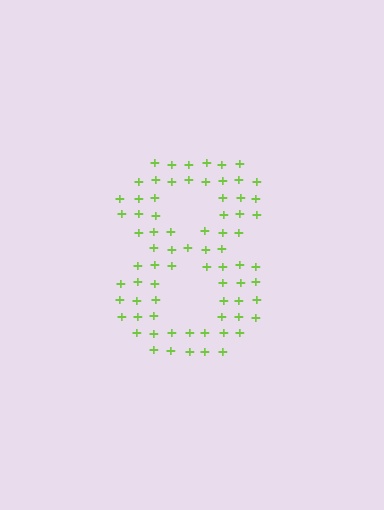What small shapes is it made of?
It is made of small plus signs.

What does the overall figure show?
The overall figure shows the digit 8.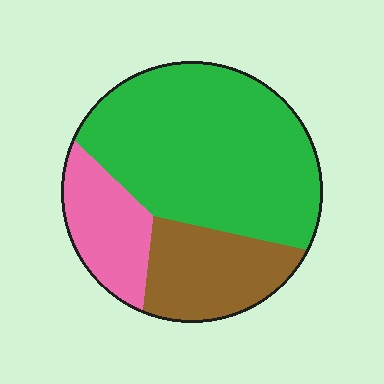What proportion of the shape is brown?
Brown takes up less than a quarter of the shape.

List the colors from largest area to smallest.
From largest to smallest: green, brown, pink.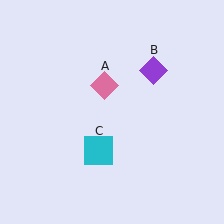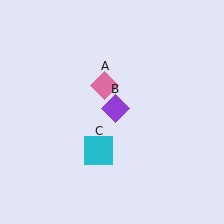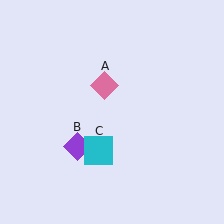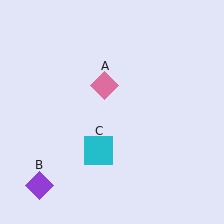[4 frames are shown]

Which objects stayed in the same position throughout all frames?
Pink diamond (object A) and cyan square (object C) remained stationary.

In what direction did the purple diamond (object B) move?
The purple diamond (object B) moved down and to the left.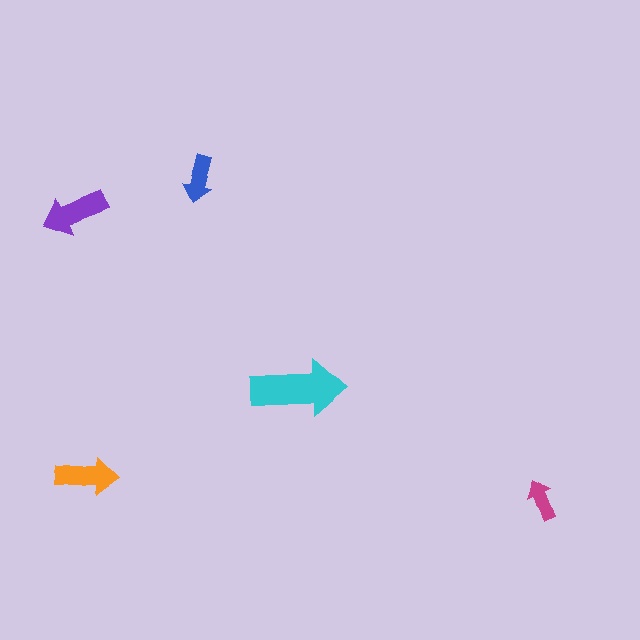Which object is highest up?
The blue arrow is topmost.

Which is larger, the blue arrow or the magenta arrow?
The blue one.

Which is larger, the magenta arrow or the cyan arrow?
The cyan one.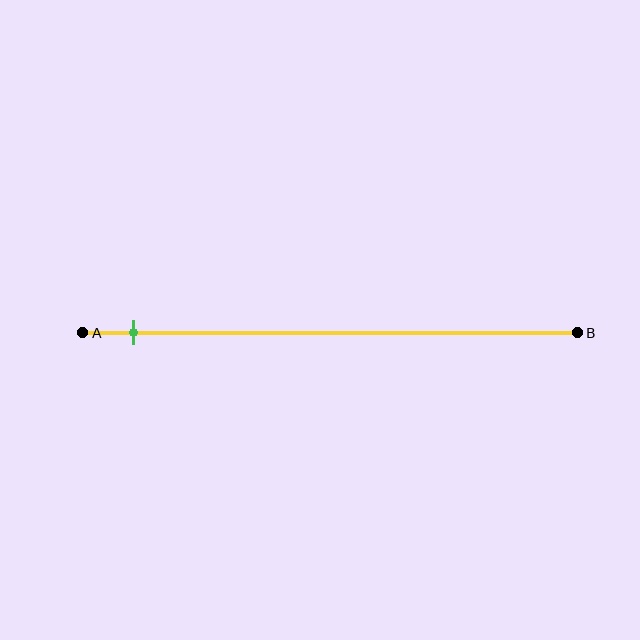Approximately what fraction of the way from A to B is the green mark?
The green mark is approximately 10% of the way from A to B.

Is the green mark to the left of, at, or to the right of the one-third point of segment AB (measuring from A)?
The green mark is to the left of the one-third point of segment AB.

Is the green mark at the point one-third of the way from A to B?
No, the mark is at about 10% from A, not at the 33% one-third point.